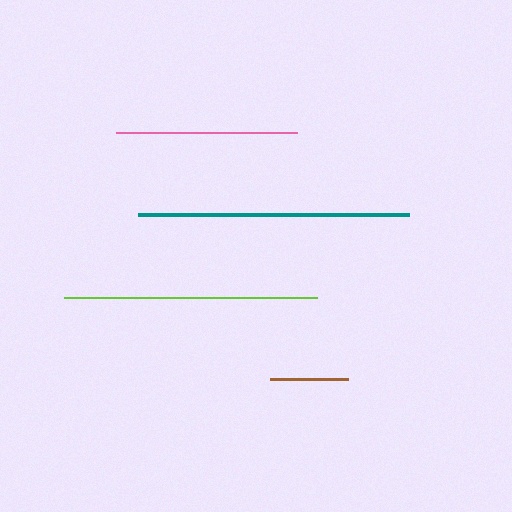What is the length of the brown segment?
The brown segment is approximately 78 pixels long.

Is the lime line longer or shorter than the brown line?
The lime line is longer than the brown line.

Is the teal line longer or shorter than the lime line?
The teal line is longer than the lime line.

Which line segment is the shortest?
The brown line is the shortest at approximately 78 pixels.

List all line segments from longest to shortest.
From longest to shortest: teal, lime, pink, brown.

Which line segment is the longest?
The teal line is the longest at approximately 272 pixels.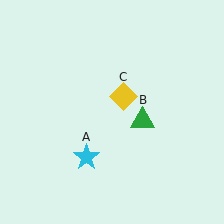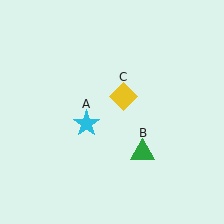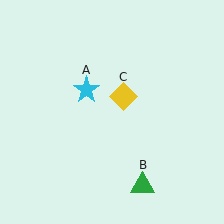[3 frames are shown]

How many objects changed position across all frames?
2 objects changed position: cyan star (object A), green triangle (object B).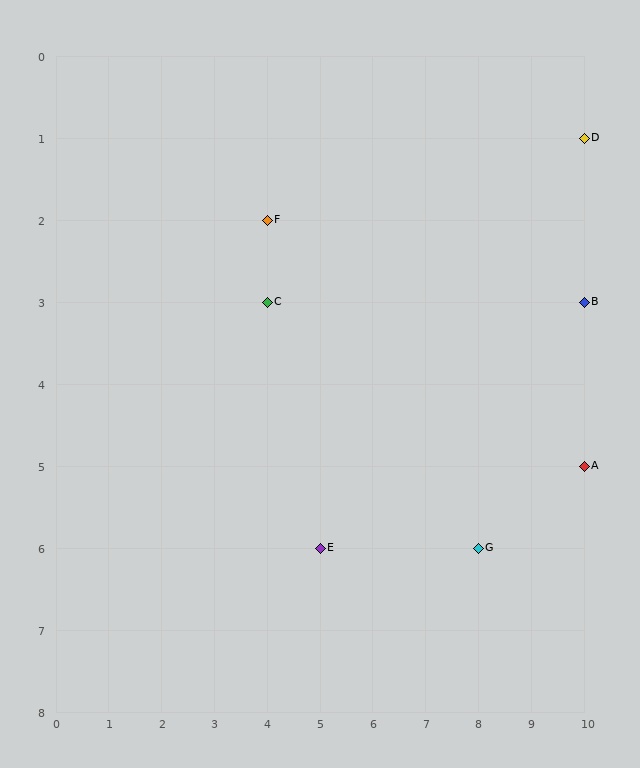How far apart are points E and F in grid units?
Points E and F are 1 column and 4 rows apart (about 4.1 grid units diagonally).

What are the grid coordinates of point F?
Point F is at grid coordinates (4, 2).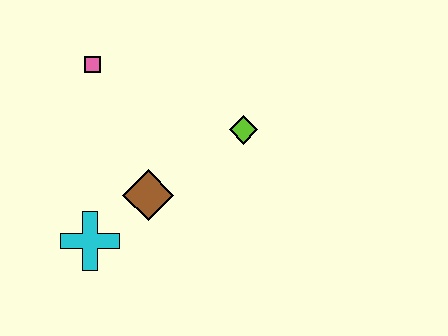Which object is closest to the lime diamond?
The brown diamond is closest to the lime diamond.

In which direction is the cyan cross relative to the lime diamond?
The cyan cross is to the left of the lime diamond.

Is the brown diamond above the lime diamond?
No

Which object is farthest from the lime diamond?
The cyan cross is farthest from the lime diamond.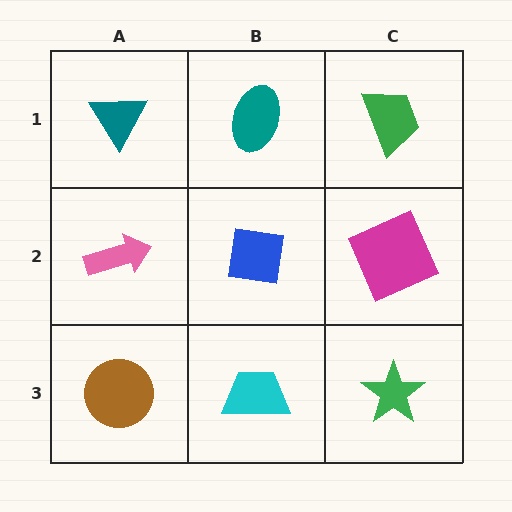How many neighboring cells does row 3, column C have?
2.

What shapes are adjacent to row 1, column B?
A blue square (row 2, column B), a teal triangle (row 1, column A), a green trapezoid (row 1, column C).